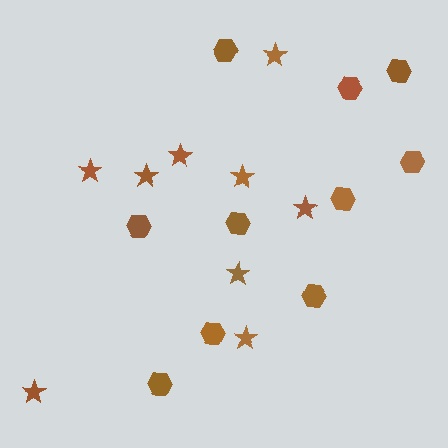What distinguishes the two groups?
There are 2 groups: one group of stars (9) and one group of hexagons (10).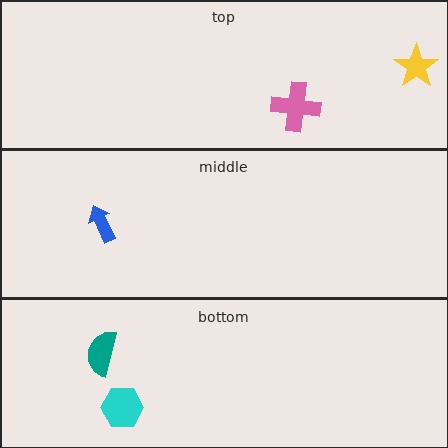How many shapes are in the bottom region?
2.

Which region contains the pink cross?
The top region.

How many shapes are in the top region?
2.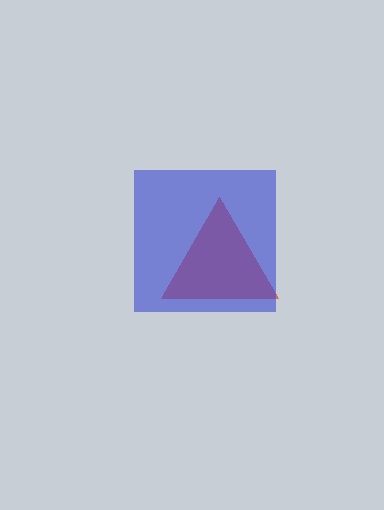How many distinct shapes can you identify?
There are 2 distinct shapes: a red triangle, a blue square.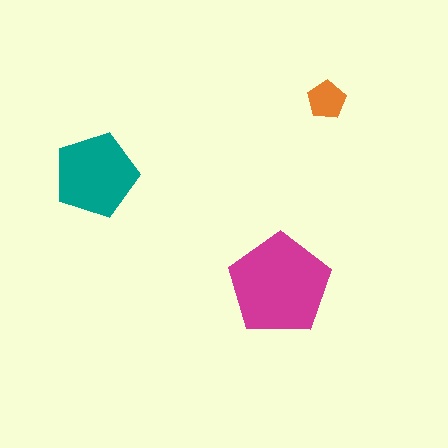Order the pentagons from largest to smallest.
the magenta one, the teal one, the orange one.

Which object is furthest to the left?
The teal pentagon is leftmost.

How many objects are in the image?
There are 3 objects in the image.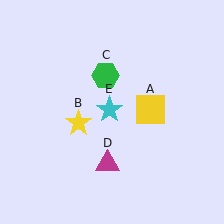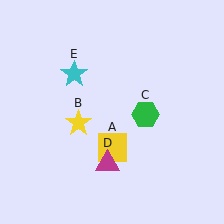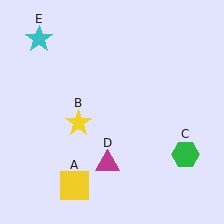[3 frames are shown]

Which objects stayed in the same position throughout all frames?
Yellow star (object B) and magenta triangle (object D) remained stationary.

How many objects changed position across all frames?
3 objects changed position: yellow square (object A), green hexagon (object C), cyan star (object E).